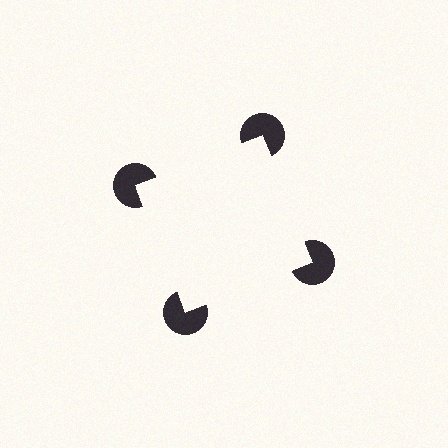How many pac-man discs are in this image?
There are 4 — one at each vertex of the illusory square.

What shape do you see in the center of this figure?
An illusory square — its edges are inferred from the aligned wedge cuts in the pac-man discs, not physically drawn.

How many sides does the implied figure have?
4 sides.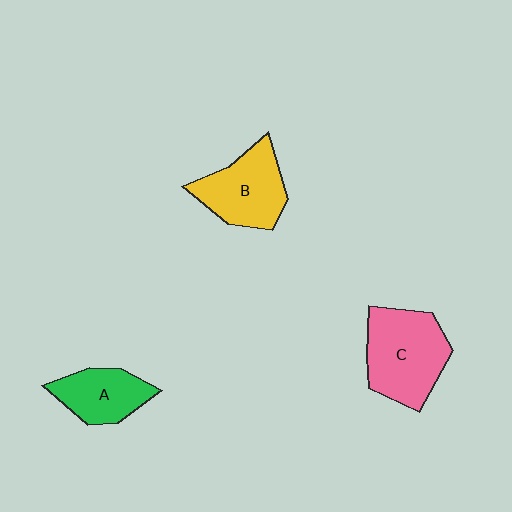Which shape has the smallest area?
Shape A (green).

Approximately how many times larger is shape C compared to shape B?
Approximately 1.2 times.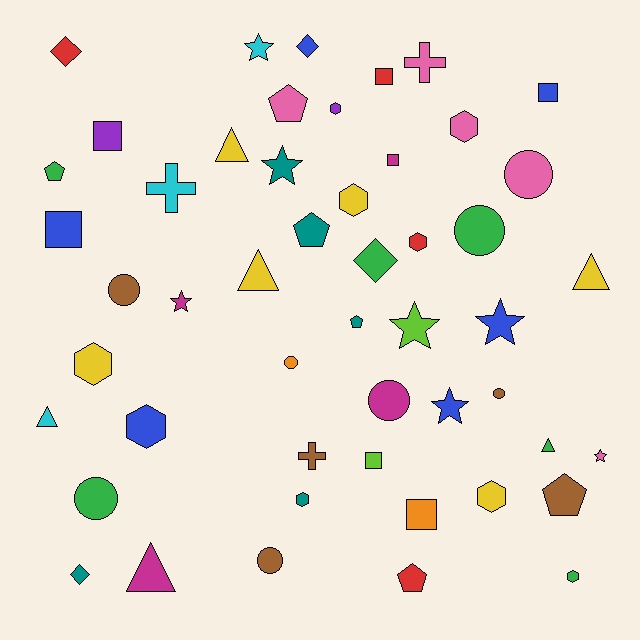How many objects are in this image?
There are 50 objects.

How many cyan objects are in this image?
There are 3 cyan objects.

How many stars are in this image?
There are 7 stars.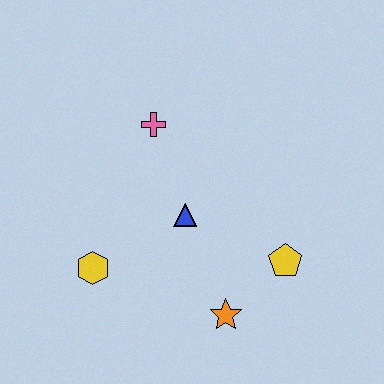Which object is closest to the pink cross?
The blue triangle is closest to the pink cross.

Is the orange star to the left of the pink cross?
No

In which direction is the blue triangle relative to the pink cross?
The blue triangle is below the pink cross.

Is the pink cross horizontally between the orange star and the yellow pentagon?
No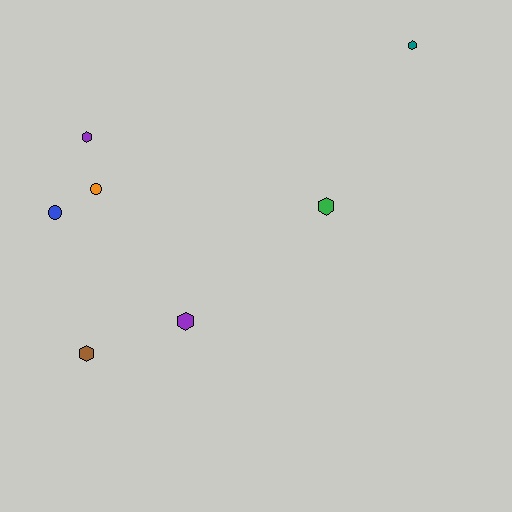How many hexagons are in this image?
There are 5 hexagons.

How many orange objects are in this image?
There is 1 orange object.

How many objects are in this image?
There are 7 objects.